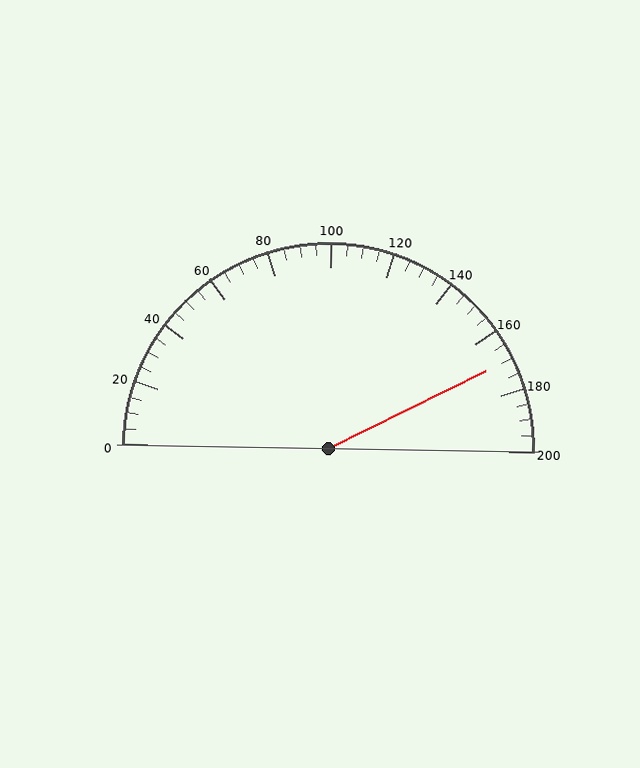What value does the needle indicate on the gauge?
The needle indicates approximately 170.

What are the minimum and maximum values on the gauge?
The gauge ranges from 0 to 200.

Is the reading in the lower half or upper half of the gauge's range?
The reading is in the upper half of the range (0 to 200).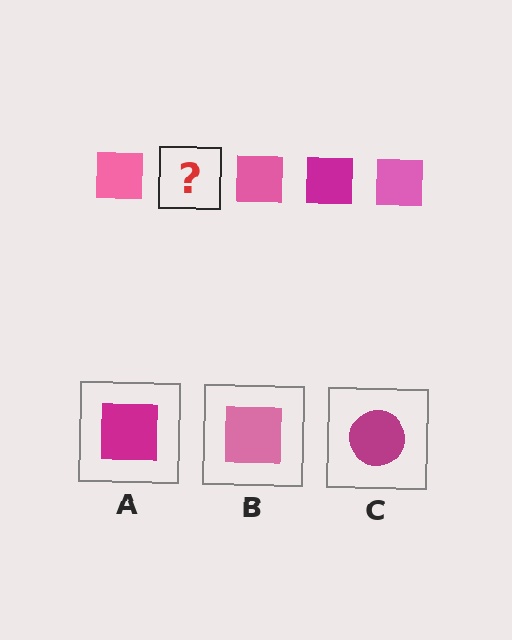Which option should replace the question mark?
Option A.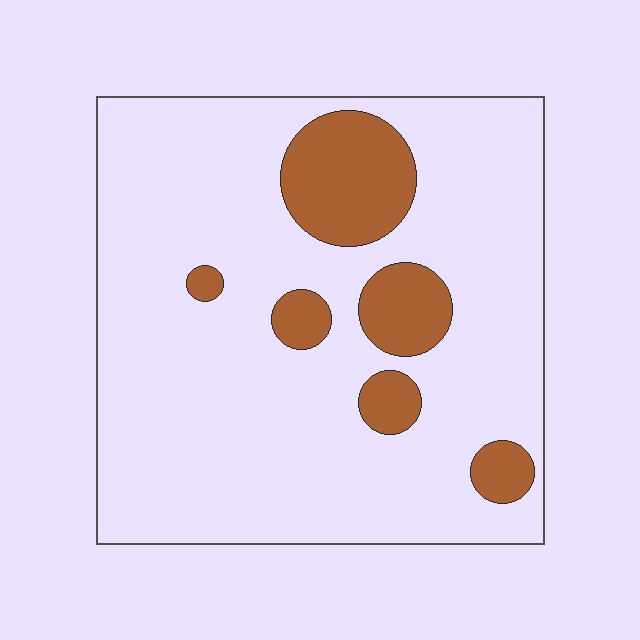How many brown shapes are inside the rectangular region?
6.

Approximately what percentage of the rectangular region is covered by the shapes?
Approximately 15%.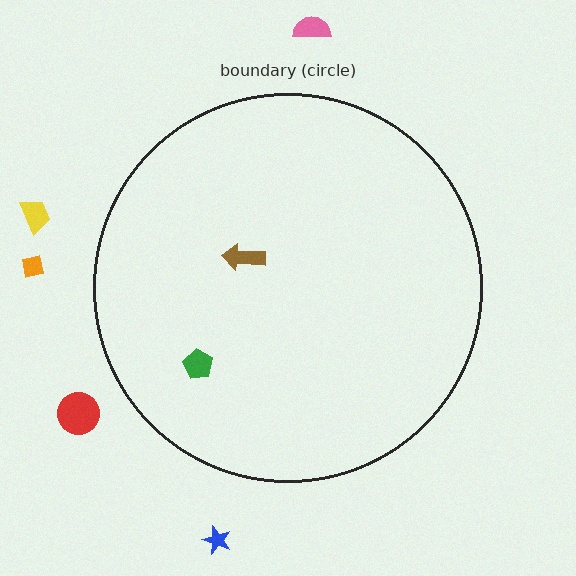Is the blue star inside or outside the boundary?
Outside.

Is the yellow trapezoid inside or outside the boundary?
Outside.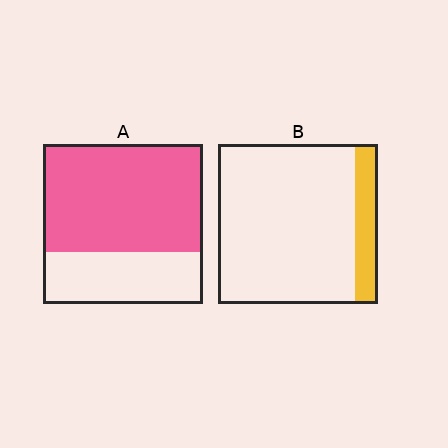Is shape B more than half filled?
No.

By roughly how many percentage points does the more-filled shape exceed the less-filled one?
By roughly 55 percentage points (A over B).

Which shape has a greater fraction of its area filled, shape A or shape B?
Shape A.